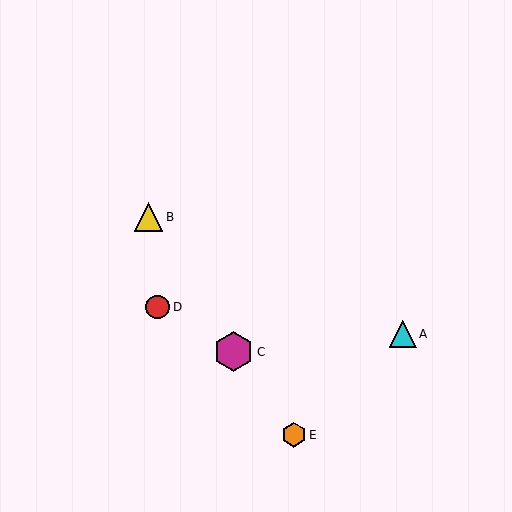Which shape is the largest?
The magenta hexagon (labeled C) is the largest.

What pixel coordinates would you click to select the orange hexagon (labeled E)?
Click at (294, 435) to select the orange hexagon E.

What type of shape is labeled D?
Shape D is a red circle.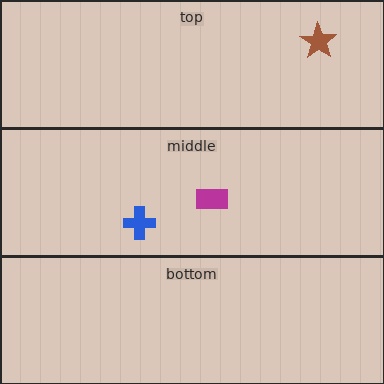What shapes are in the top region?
The brown star.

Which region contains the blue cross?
The middle region.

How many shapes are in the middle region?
2.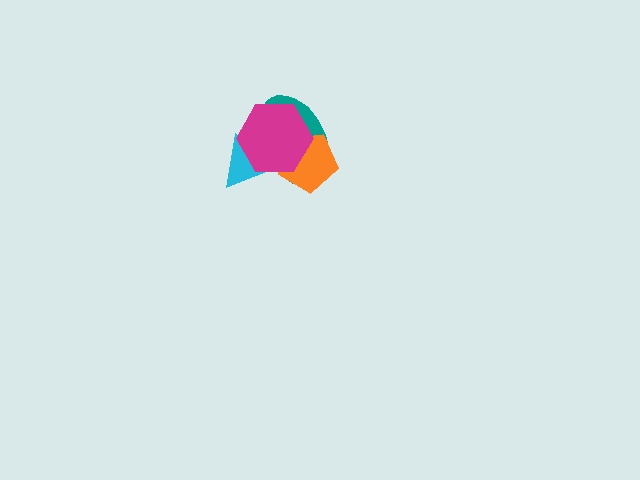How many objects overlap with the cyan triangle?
2 objects overlap with the cyan triangle.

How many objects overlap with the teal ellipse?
3 objects overlap with the teal ellipse.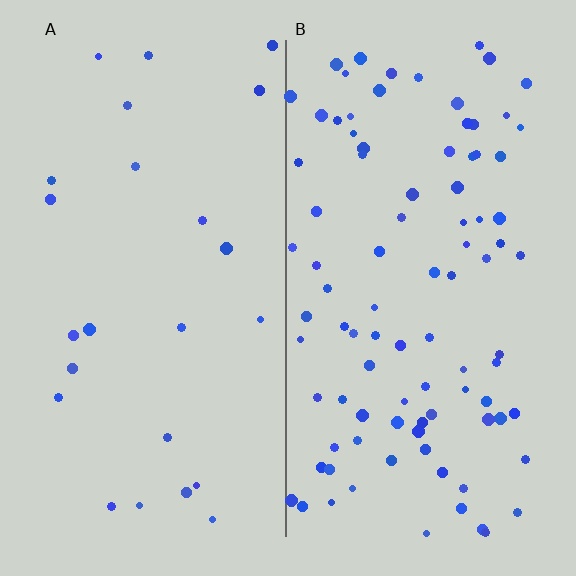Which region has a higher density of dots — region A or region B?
B (the right).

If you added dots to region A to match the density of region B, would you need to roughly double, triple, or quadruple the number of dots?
Approximately quadruple.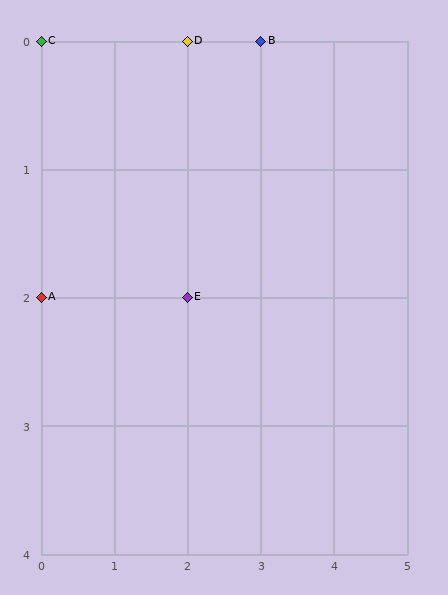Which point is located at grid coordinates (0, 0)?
Point C is at (0, 0).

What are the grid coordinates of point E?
Point E is at grid coordinates (2, 2).